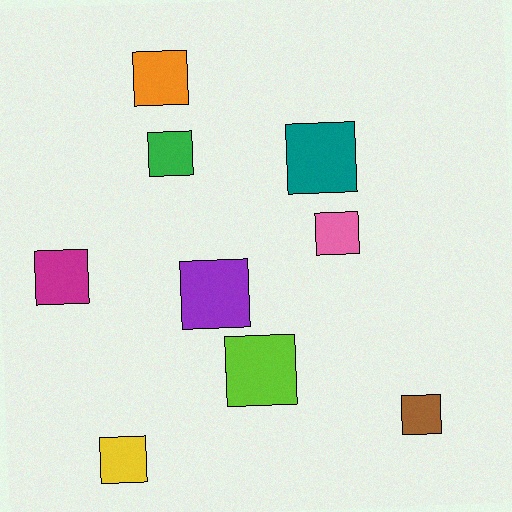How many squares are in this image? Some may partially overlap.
There are 9 squares.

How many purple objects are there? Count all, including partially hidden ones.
There is 1 purple object.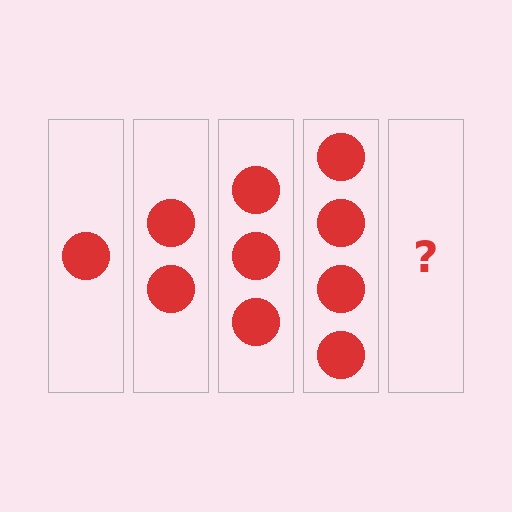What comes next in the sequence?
The next element should be 5 circles.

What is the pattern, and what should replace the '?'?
The pattern is that each step adds one more circle. The '?' should be 5 circles.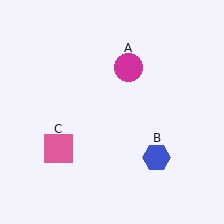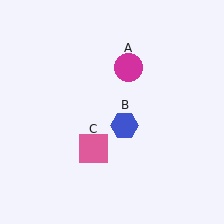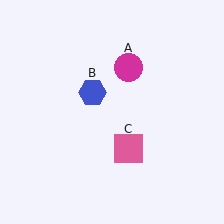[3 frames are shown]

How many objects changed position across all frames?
2 objects changed position: blue hexagon (object B), pink square (object C).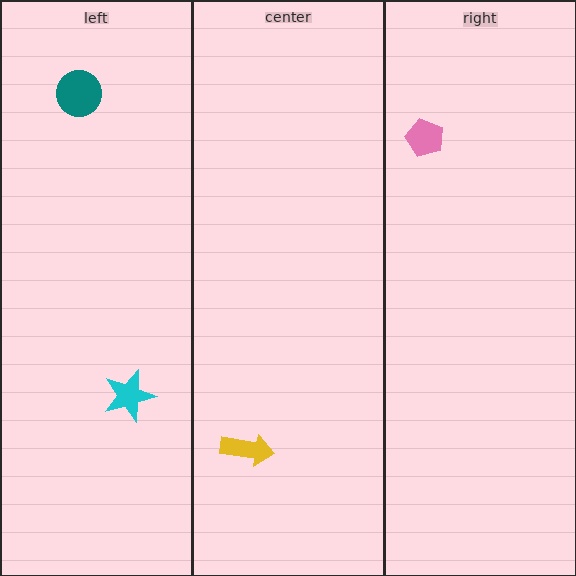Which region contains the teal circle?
The left region.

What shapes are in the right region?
The pink pentagon.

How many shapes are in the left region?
2.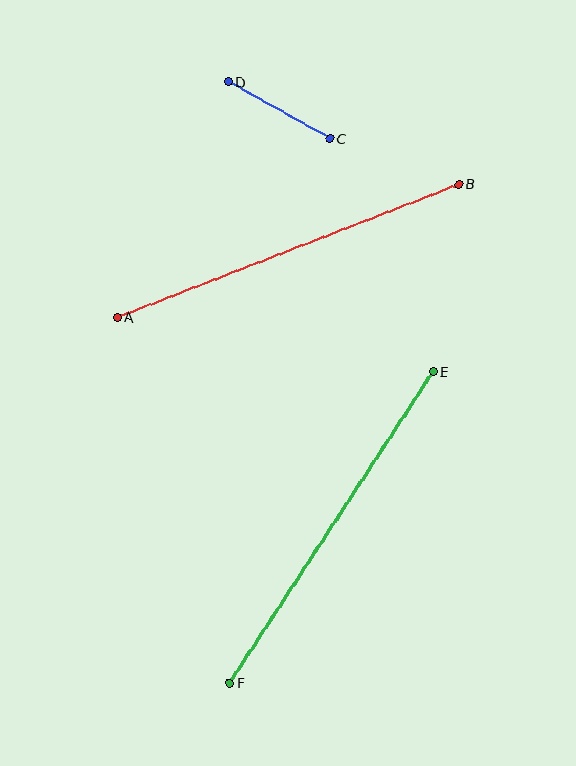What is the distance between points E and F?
The distance is approximately 372 pixels.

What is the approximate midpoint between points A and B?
The midpoint is at approximately (288, 251) pixels.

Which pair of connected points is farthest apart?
Points E and F are farthest apart.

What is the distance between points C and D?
The distance is approximately 116 pixels.